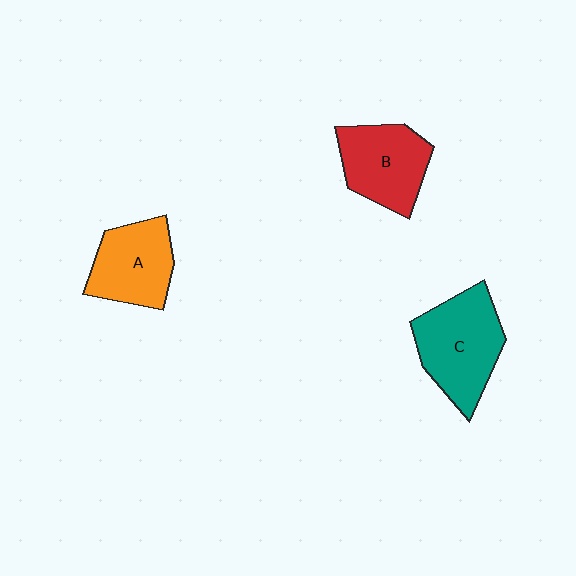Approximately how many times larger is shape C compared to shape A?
Approximately 1.3 times.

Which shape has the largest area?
Shape C (teal).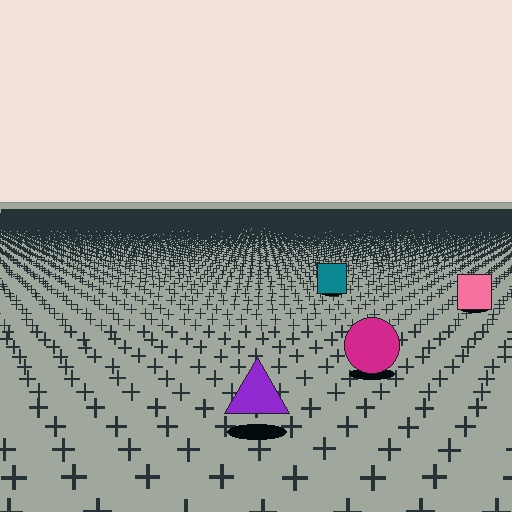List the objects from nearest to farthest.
From nearest to farthest: the purple triangle, the magenta circle, the pink square, the teal square.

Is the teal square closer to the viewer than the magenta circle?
No. The magenta circle is closer — you can tell from the texture gradient: the ground texture is coarser near it.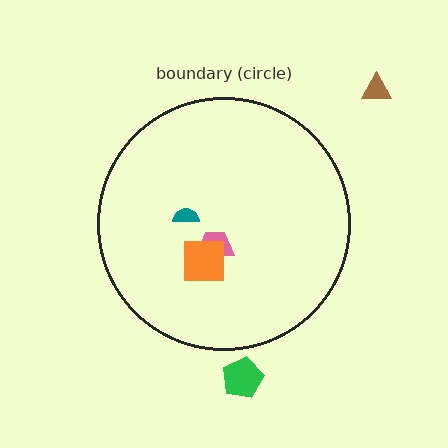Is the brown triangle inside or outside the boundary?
Outside.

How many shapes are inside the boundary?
3 inside, 2 outside.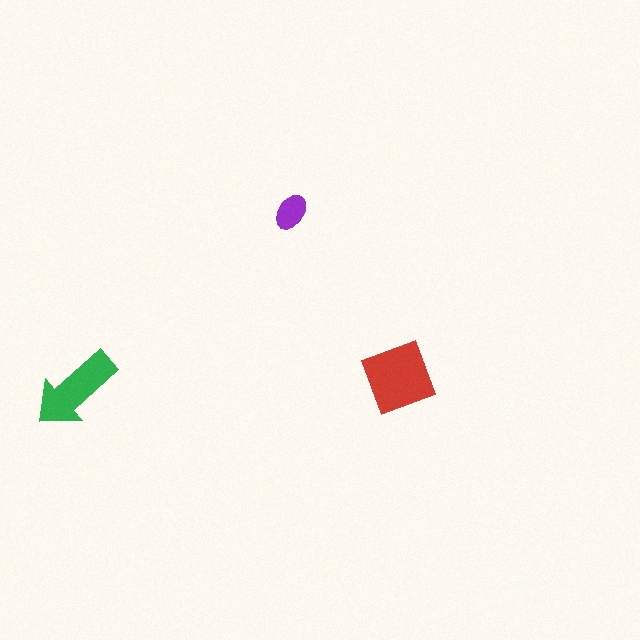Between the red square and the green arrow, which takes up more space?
The red square.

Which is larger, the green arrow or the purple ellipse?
The green arrow.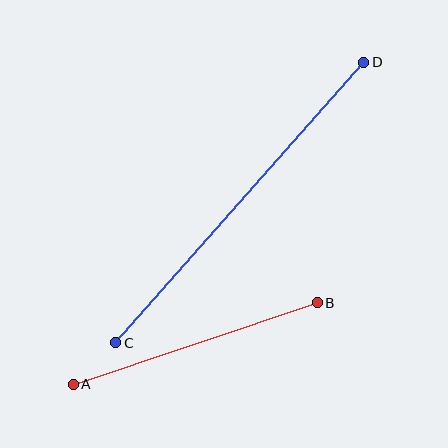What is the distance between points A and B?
The distance is approximately 257 pixels.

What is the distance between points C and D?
The distance is approximately 374 pixels.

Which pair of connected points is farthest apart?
Points C and D are farthest apart.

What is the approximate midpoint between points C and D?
The midpoint is at approximately (240, 203) pixels.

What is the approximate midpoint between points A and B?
The midpoint is at approximately (195, 343) pixels.